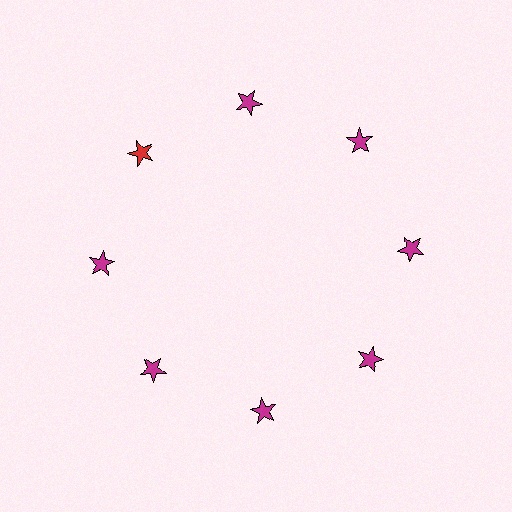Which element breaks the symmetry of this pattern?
The red star at roughly the 10 o'clock position breaks the symmetry. All other shapes are magenta stars.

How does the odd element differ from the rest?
It has a different color: red instead of magenta.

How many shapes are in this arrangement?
There are 8 shapes arranged in a ring pattern.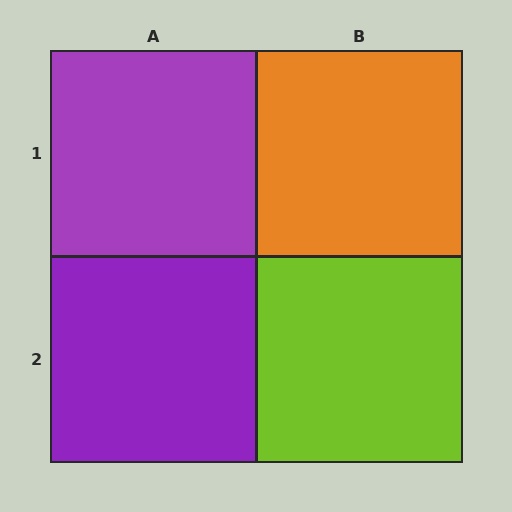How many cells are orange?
1 cell is orange.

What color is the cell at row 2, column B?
Lime.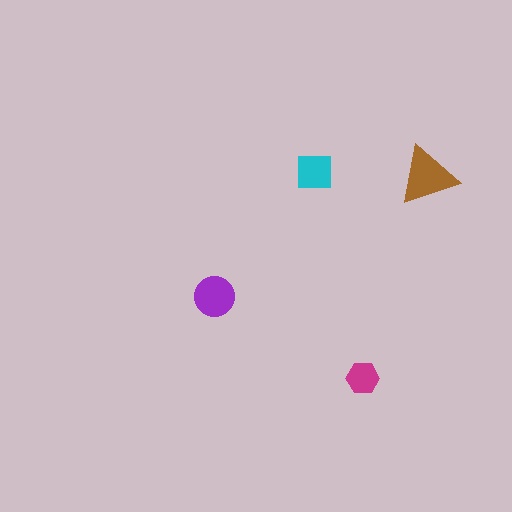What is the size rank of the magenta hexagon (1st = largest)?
4th.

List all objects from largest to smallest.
The brown triangle, the purple circle, the cyan square, the magenta hexagon.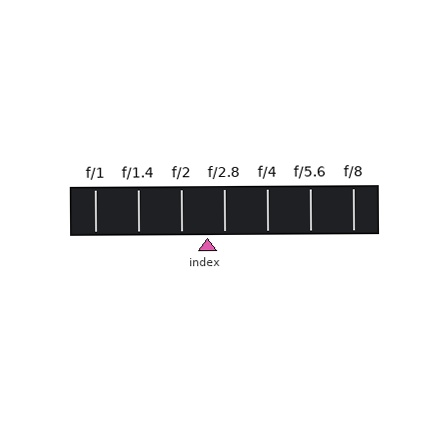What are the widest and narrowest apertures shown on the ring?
The widest aperture shown is f/1 and the narrowest is f/8.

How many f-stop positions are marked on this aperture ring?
There are 7 f-stop positions marked.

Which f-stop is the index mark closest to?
The index mark is closest to f/2.8.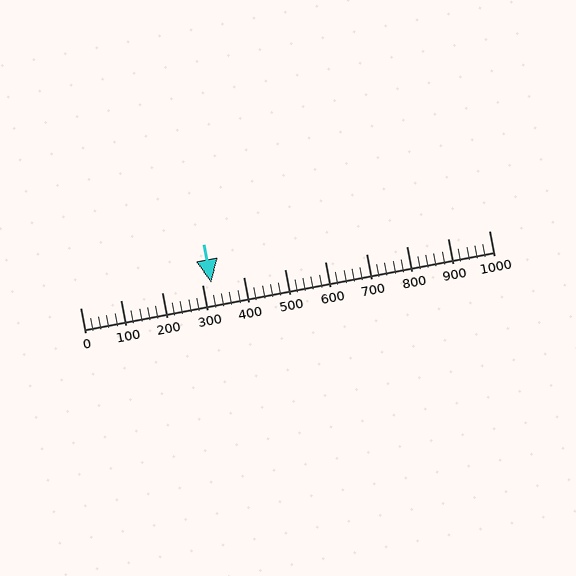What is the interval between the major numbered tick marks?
The major tick marks are spaced 100 units apart.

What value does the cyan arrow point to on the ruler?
The cyan arrow points to approximately 320.